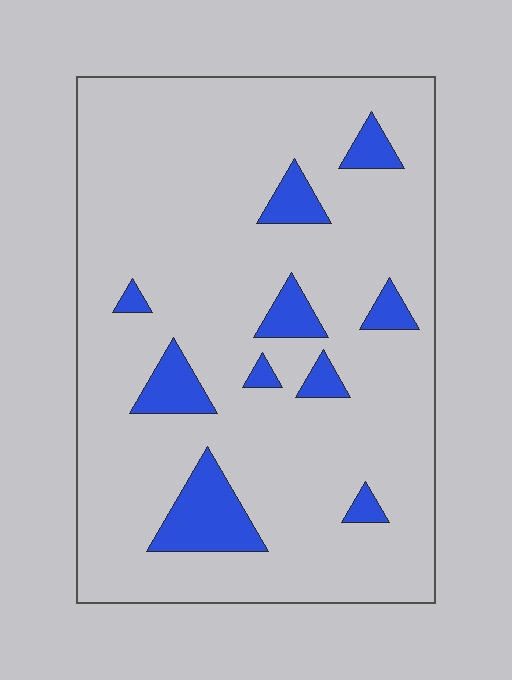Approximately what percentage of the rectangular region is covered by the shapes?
Approximately 10%.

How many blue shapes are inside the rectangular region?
10.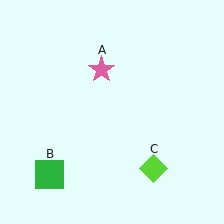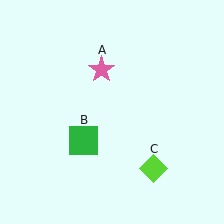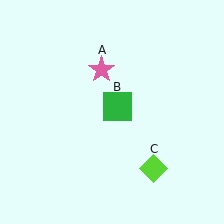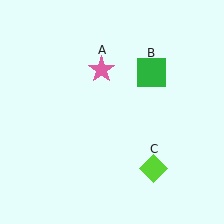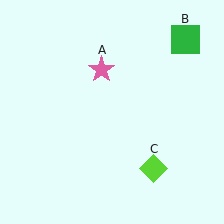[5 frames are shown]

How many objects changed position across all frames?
1 object changed position: green square (object B).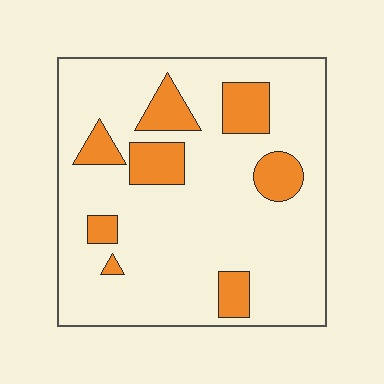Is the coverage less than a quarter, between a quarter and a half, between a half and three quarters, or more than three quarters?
Less than a quarter.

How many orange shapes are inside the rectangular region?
8.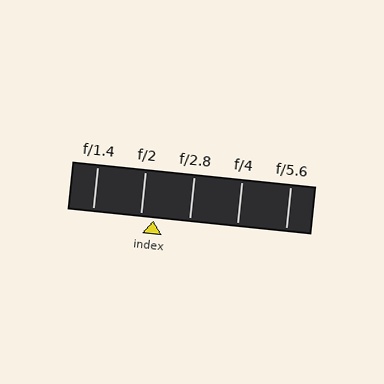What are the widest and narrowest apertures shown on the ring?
The widest aperture shown is f/1.4 and the narrowest is f/5.6.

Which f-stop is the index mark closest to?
The index mark is closest to f/2.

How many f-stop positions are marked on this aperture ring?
There are 5 f-stop positions marked.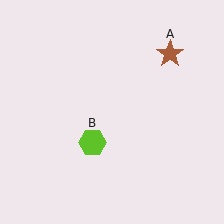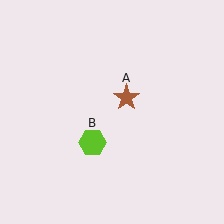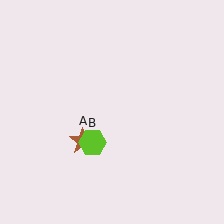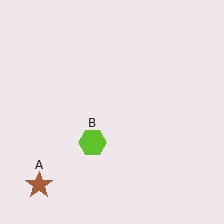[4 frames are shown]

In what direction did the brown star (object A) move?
The brown star (object A) moved down and to the left.